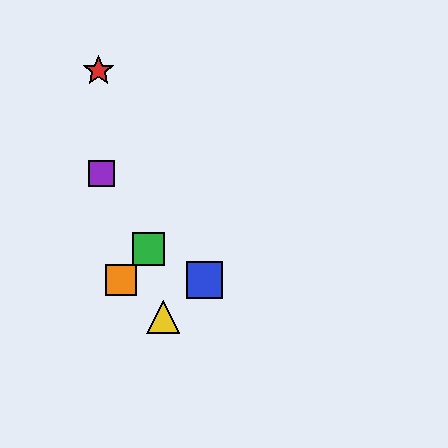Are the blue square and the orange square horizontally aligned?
Yes, both are at y≈280.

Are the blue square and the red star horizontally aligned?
No, the blue square is at y≈280 and the red star is at y≈71.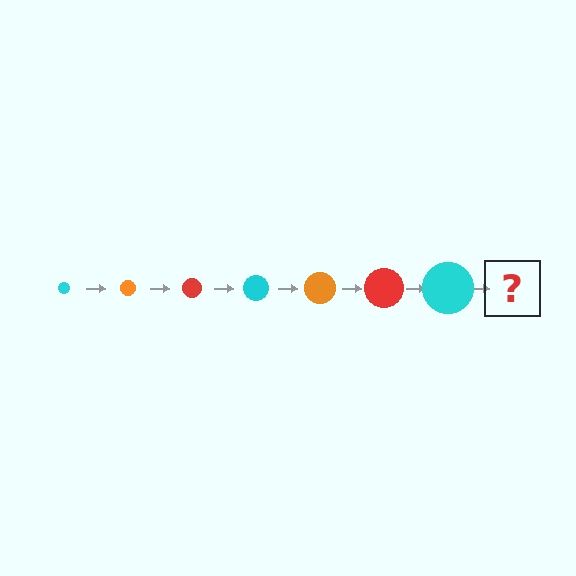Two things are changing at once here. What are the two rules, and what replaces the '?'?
The two rules are that the circle grows larger each step and the color cycles through cyan, orange, and red. The '?' should be an orange circle, larger than the previous one.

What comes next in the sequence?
The next element should be an orange circle, larger than the previous one.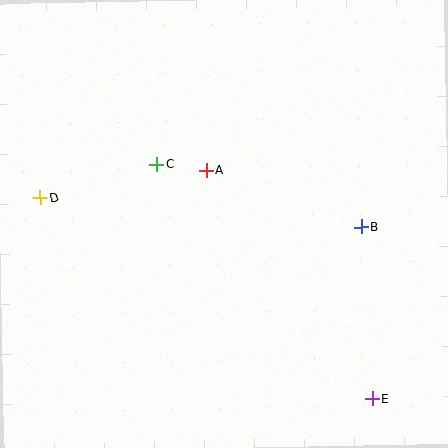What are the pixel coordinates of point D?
Point D is at (40, 198).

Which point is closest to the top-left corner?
Point D is closest to the top-left corner.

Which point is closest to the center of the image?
Point A at (206, 171) is closest to the center.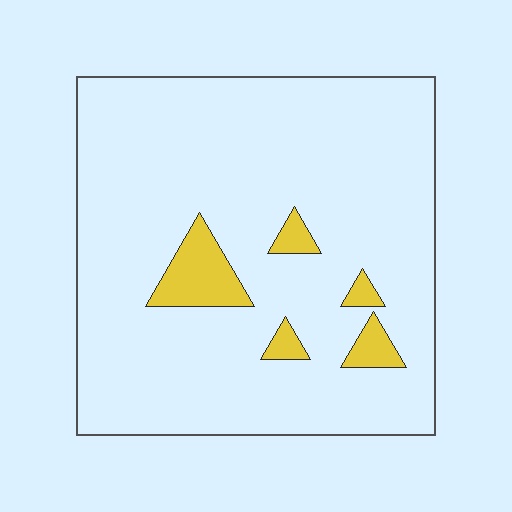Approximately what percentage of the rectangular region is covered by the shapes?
Approximately 10%.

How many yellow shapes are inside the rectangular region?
5.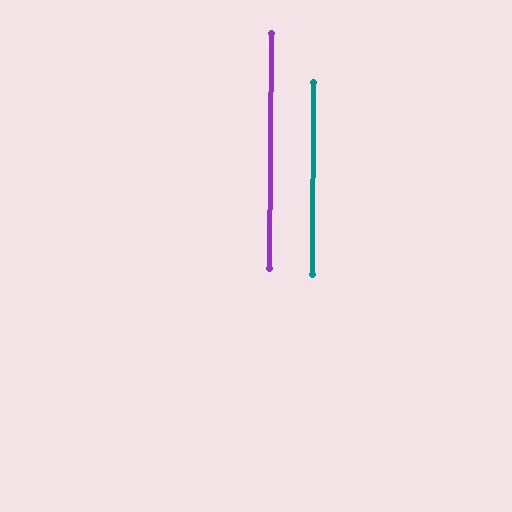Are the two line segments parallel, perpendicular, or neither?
Parallel — their directions differ by only 0.4°.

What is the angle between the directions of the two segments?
Approximately 0 degrees.